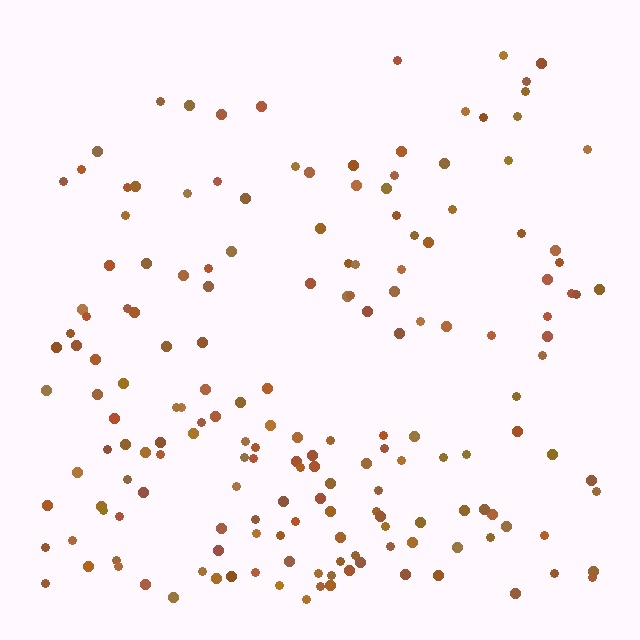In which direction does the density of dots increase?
From top to bottom, with the bottom side densest.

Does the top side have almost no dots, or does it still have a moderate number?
Still a moderate number, just noticeably fewer than the bottom.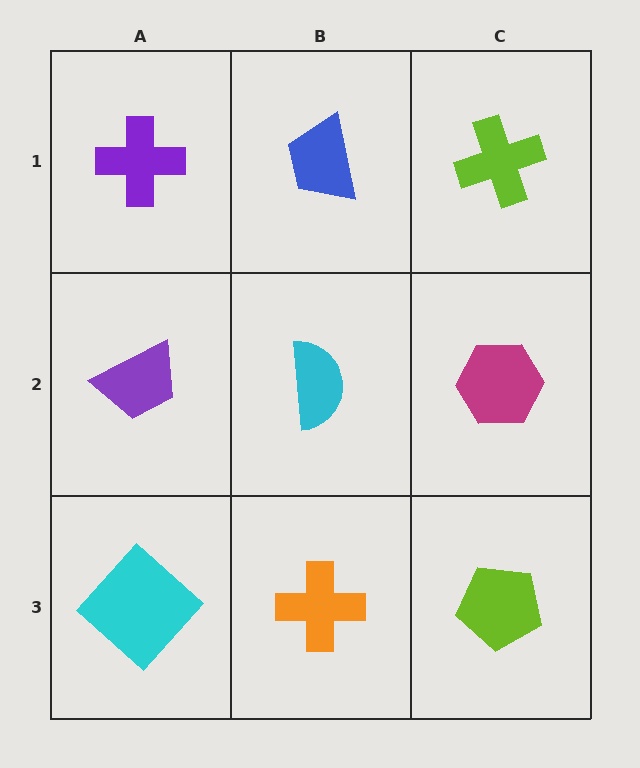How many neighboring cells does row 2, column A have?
3.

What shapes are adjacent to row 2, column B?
A blue trapezoid (row 1, column B), an orange cross (row 3, column B), a purple trapezoid (row 2, column A), a magenta hexagon (row 2, column C).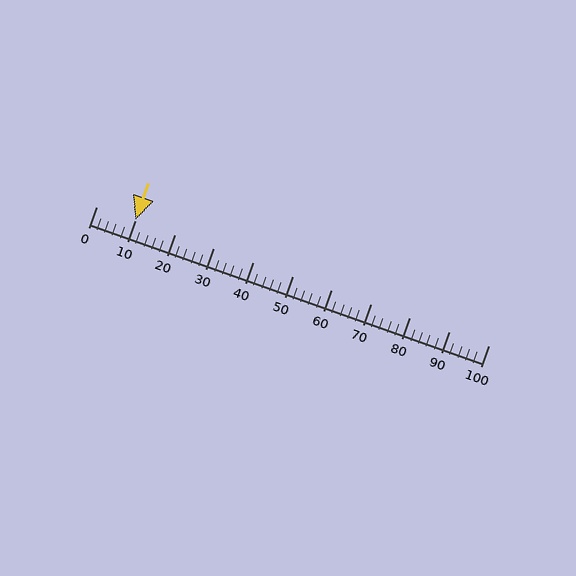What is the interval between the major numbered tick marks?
The major tick marks are spaced 10 units apart.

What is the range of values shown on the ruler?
The ruler shows values from 0 to 100.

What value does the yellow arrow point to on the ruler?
The yellow arrow points to approximately 10.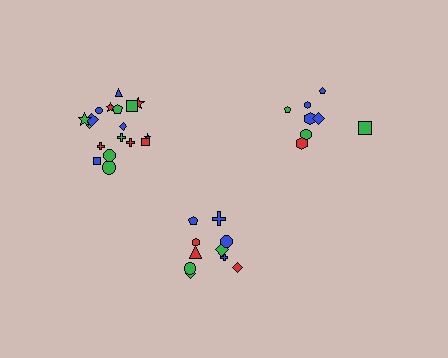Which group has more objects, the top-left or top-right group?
The top-left group.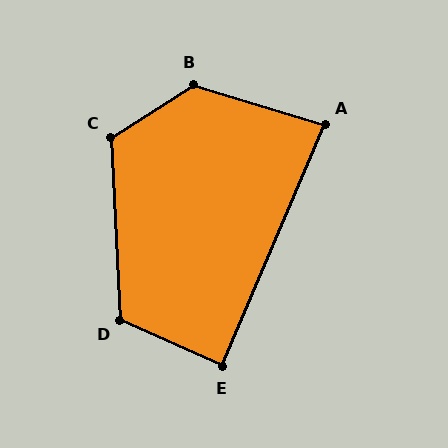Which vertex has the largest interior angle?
B, at approximately 131 degrees.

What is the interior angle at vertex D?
Approximately 117 degrees (obtuse).